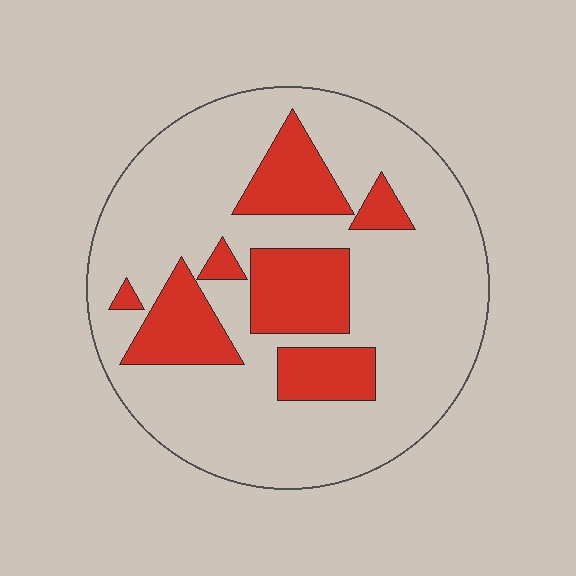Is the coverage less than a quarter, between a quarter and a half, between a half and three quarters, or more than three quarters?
Less than a quarter.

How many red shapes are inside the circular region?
7.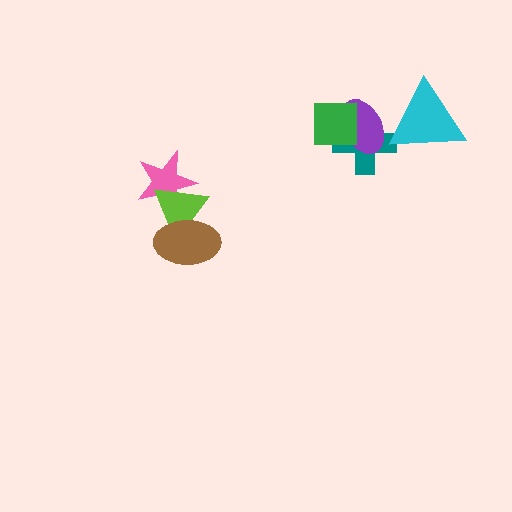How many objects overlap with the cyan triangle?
2 objects overlap with the cyan triangle.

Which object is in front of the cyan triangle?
The purple ellipse is in front of the cyan triangle.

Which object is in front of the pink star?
The lime triangle is in front of the pink star.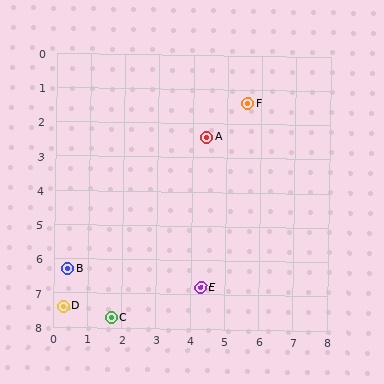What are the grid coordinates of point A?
Point A is at approximately (4.4, 2.4).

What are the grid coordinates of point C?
Point C is at approximately (1.7, 7.7).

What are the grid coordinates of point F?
Point F is at approximately (5.6, 1.4).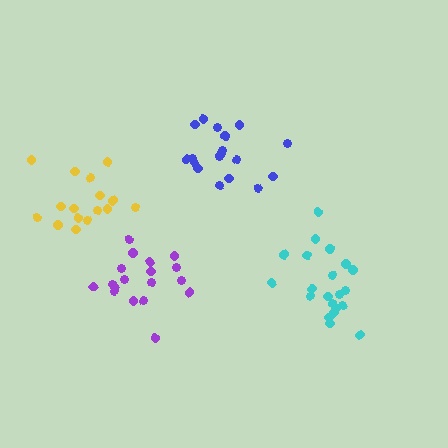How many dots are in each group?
Group 1: 18 dots, Group 2: 21 dots, Group 3: 17 dots, Group 4: 19 dots (75 total).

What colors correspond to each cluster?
The clusters are colored: purple, cyan, yellow, blue.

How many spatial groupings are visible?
There are 4 spatial groupings.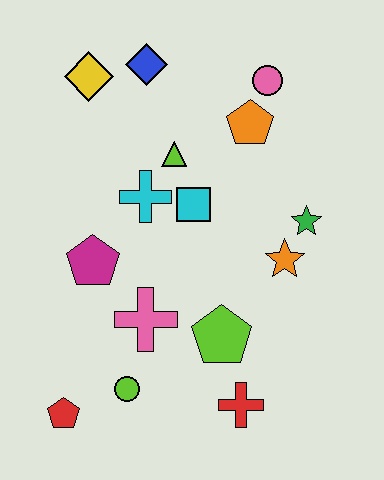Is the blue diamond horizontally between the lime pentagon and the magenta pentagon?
Yes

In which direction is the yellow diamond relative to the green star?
The yellow diamond is to the left of the green star.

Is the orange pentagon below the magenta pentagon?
No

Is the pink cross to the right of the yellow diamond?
Yes